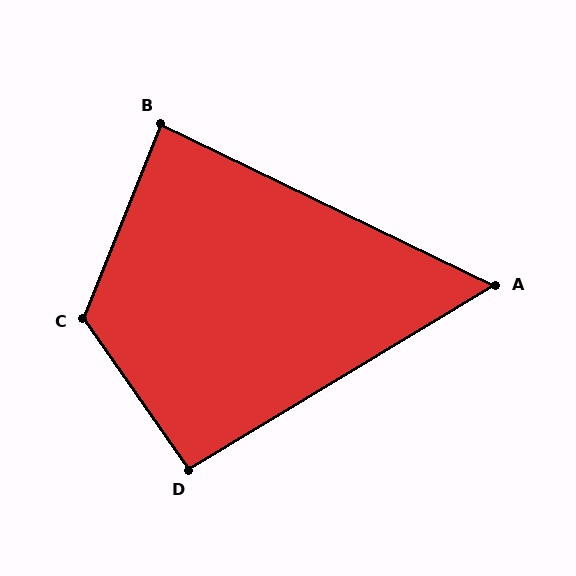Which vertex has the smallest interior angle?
A, at approximately 57 degrees.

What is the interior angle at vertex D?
Approximately 94 degrees (approximately right).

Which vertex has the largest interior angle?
C, at approximately 123 degrees.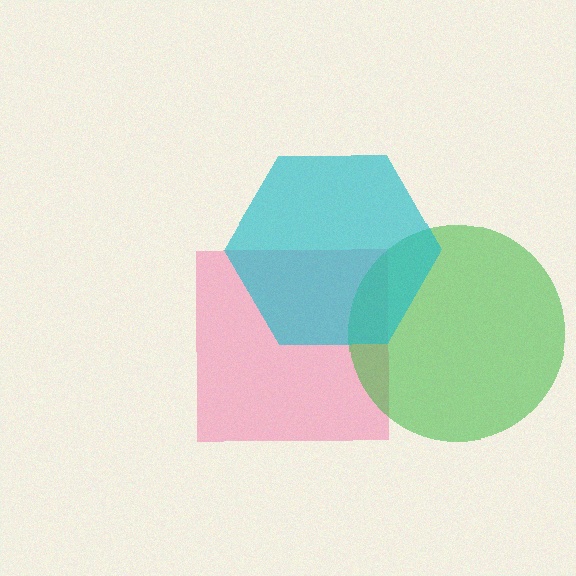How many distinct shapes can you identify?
There are 3 distinct shapes: a pink square, a green circle, a cyan hexagon.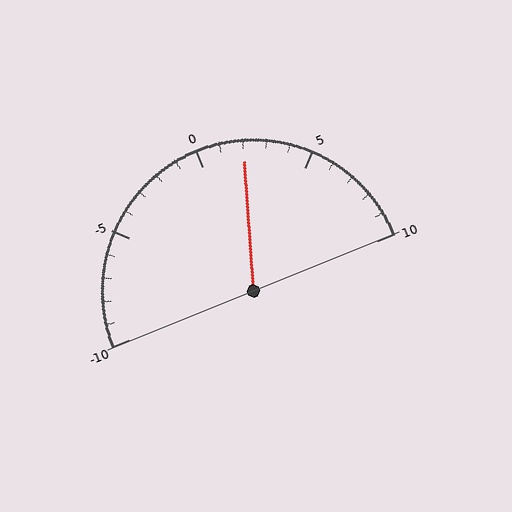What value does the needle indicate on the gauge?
The needle indicates approximately 2.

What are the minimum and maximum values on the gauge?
The gauge ranges from -10 to 10.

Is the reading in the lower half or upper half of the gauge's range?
The reading is in the upper half of the range (-10 to 10).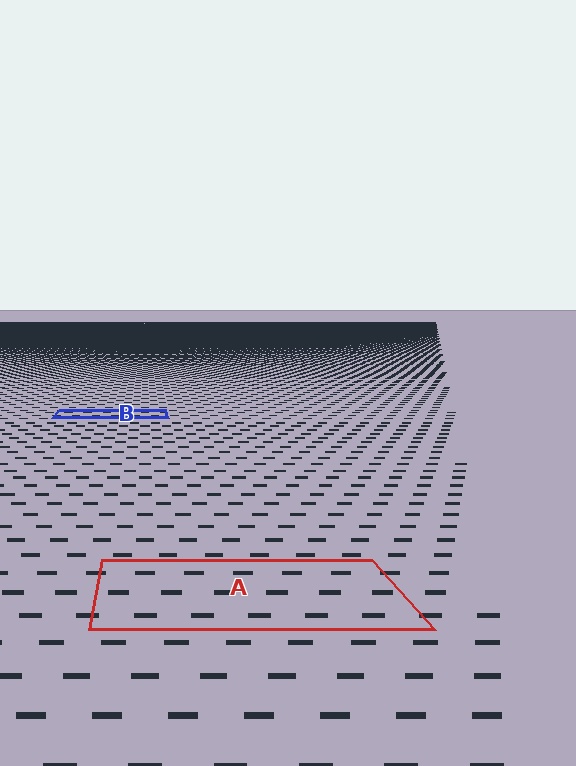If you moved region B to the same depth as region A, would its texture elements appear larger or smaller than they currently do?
They would appear larger. At a closer depth, the same texture elements are projected at a bigger on-screen size.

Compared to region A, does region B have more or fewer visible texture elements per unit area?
Region B has more texture elements per unit area — they are packed more densely because it is farther away.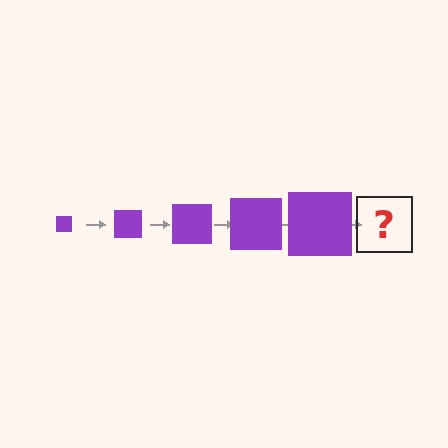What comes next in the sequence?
The next element should be a purple square, larger than the previous one.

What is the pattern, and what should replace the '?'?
The pattern is that the square gets progressively larger each step. The '?' should be a purple square, larger than the previous one.